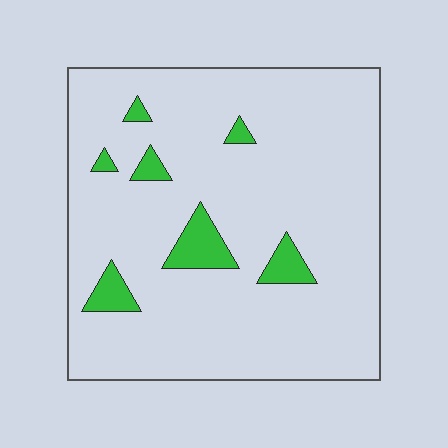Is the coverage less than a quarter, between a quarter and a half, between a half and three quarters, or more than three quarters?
Less than a quarter.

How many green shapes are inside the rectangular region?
7.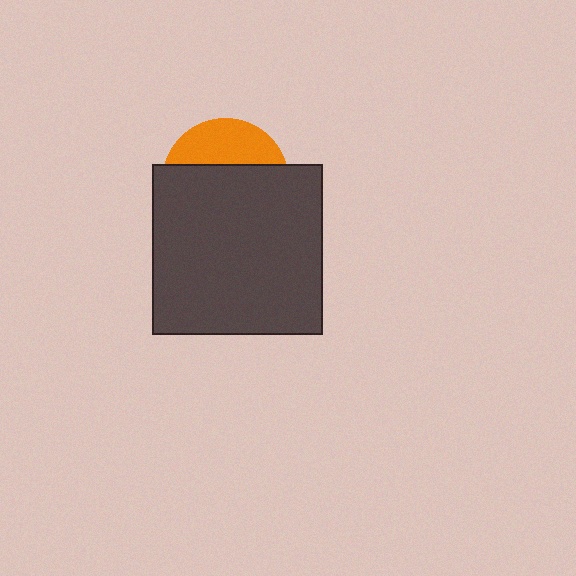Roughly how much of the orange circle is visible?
A small part of it is visible (roughly 32%).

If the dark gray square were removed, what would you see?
You would see the complete orange circle.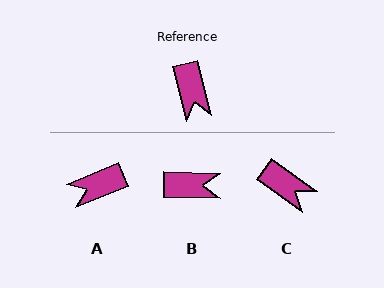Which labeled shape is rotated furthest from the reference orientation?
A, about 81 degrees away.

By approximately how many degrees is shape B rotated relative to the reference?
Approximately 75 degrees counter-clockwise.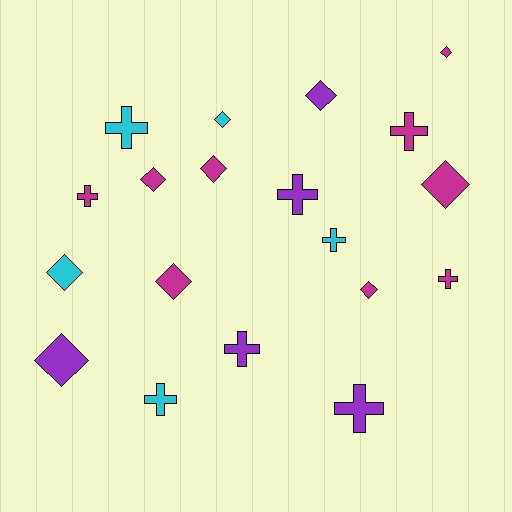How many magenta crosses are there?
There are 3 magenta crosses.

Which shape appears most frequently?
Diamond, with 10 objects.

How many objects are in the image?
There are 19 objects.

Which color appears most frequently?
Magenta, with 9 objects.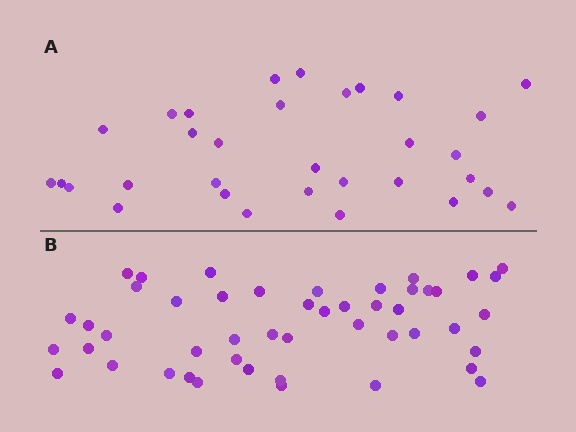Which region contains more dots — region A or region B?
Region B (the bottom region) has more dots.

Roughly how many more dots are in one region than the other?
Region B has approximately 15 more dots than region A.